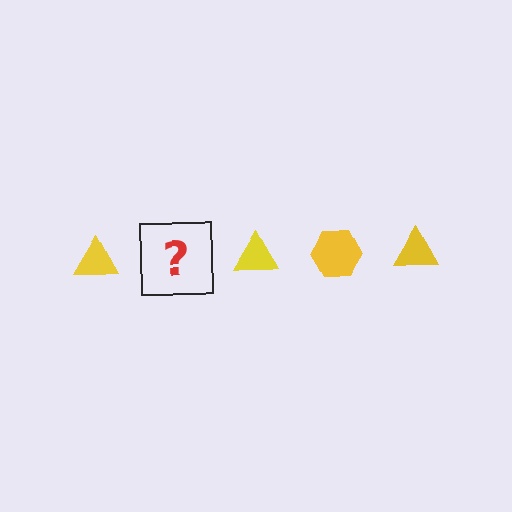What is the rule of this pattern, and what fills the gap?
The rule is that the pattern cycles through triangle, hexagon shapes in yellow. The gap should be filled with a yellow hexagon.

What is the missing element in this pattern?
The missing element is a yellow hexagon.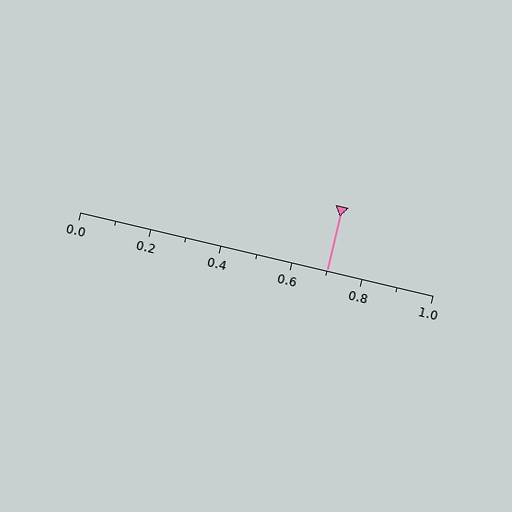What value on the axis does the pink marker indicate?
The marker indicates approximately 0.7.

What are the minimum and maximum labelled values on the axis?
The axis runs from 0.0 to 1.0.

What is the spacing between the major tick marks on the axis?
The major ticks are spaced 0.2 apart.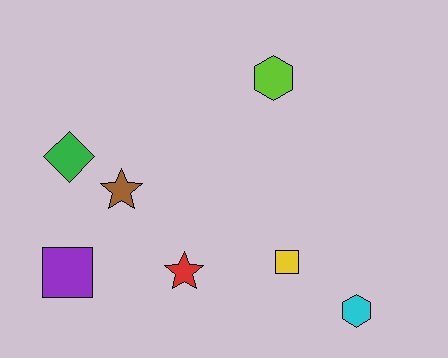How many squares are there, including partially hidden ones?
There are 2 squares.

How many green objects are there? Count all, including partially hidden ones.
There is 1 green object.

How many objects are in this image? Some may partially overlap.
There are 7 objects.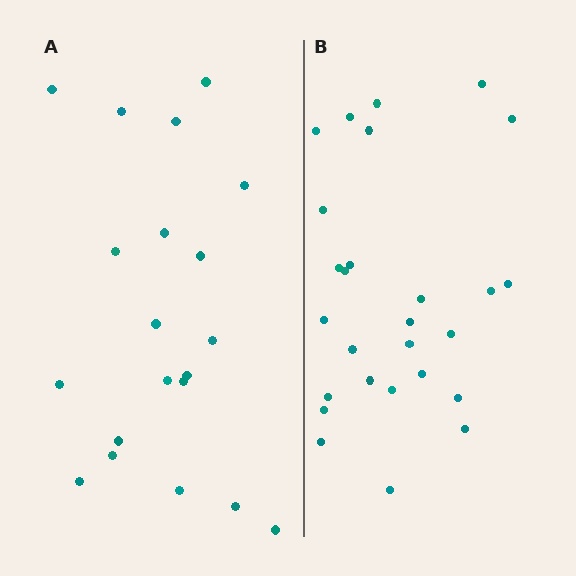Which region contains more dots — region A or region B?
Region B (the right region) has more dots.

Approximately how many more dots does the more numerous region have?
Region B has roughly 8 or so more dots than region A.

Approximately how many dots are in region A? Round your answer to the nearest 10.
About 20 dots.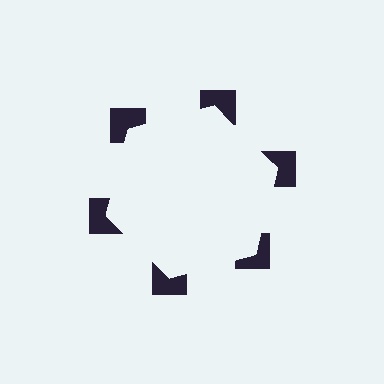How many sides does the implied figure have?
6 sides.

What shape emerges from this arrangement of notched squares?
An illusory hexagon — its edges are inferred from the aligned wedge cuts in the notched squares, not physically drawn.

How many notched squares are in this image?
There are 6 — one at each vertex of the illusory hexagon.